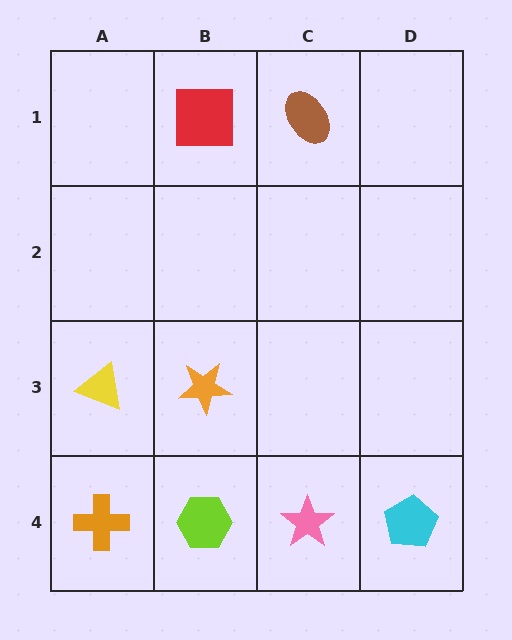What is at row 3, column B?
An orange star.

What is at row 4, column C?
A pink star.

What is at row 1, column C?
A brown ellipse.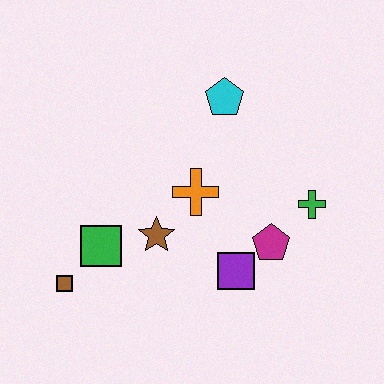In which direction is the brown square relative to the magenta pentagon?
The brown square is to the left of the magenta pentagon.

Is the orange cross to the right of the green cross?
No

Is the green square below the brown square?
No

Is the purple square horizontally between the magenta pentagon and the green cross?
No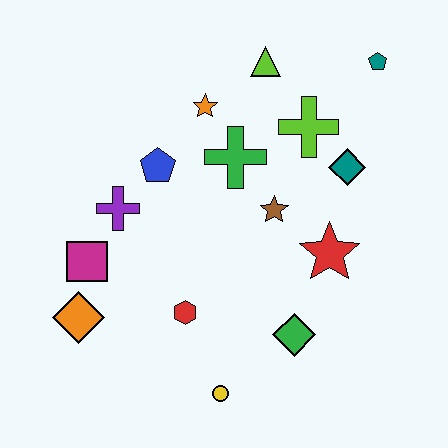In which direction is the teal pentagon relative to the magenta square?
The teal pentagon is to the right of the magenta square.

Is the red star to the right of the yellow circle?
Yes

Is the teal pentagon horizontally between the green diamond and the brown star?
No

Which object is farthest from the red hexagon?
The teal pentagon is farthest from the red hexagon.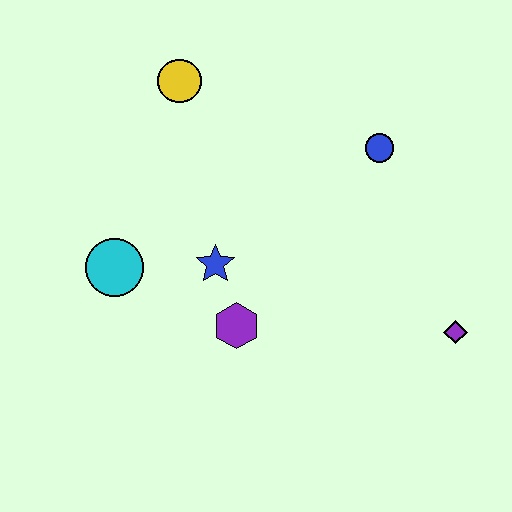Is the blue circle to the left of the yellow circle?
No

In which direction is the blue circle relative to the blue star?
The blue circle is to the right of the blue star.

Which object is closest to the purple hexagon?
The blue star is closest to the purple hexagon.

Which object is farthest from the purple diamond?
The yellow circle is farthest from the purple diamond.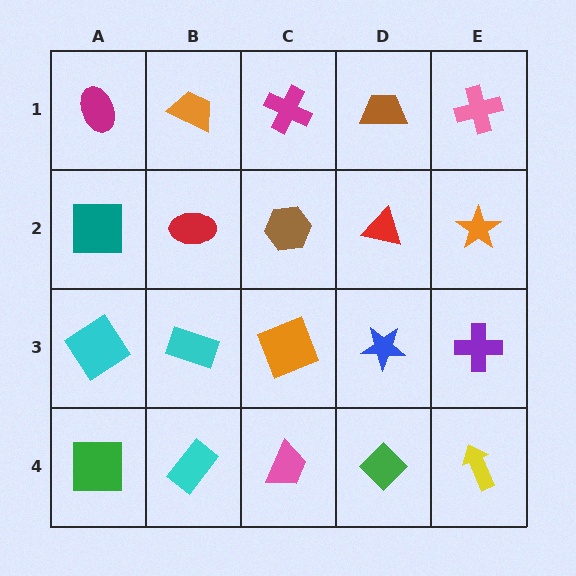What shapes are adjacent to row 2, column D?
A brown trapezoid (row 1, column D), a blue star (row 3, column D), a brown hexagon (row 2, column C), an orange star (row 2, column E).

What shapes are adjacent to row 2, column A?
A magenta ellipse (row 1, column A), a cyan diamond (row 3, column A), a red ellipse (row 2, column B).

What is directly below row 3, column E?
A yellow arrow.